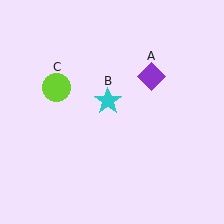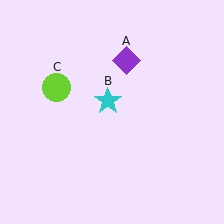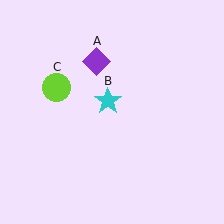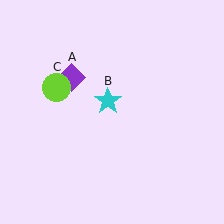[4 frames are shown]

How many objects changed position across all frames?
1 object changed position: purple diamond (object A).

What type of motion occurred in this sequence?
The purple diamond (object A) rotated counterclockwise around the center of the scene.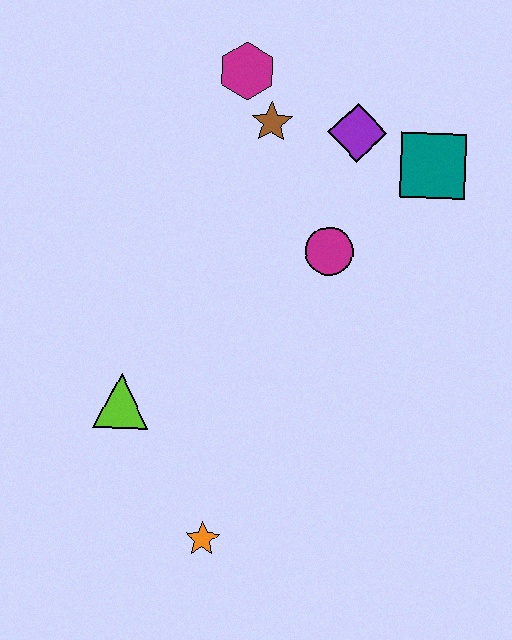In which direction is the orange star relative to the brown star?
The orange star is below the brown star.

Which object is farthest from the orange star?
The magenta hexagon is farthest from the orange star.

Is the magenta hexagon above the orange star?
Yes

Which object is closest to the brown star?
The magenta hexagon is closest to the brown star.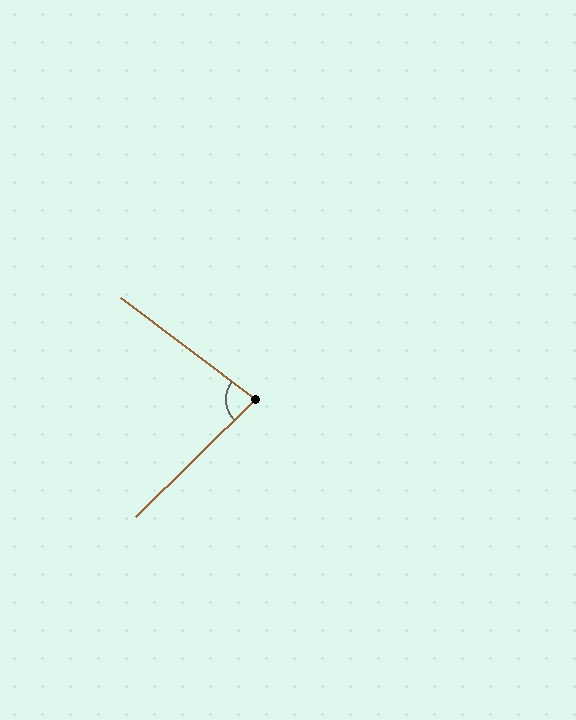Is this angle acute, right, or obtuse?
It is acute.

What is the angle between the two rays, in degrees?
Approximately 81 degrees.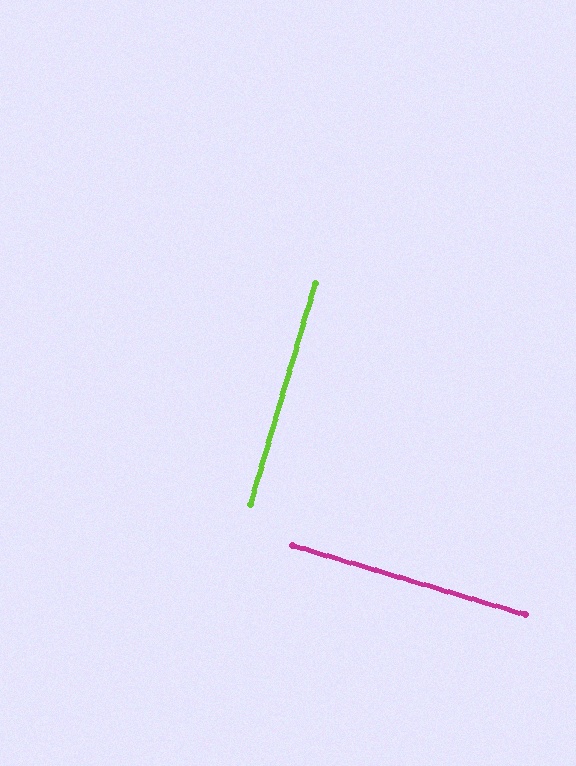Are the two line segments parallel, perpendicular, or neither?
Perpendicular — they meet at approximately 90°.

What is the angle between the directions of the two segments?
Approximately 90 degrees.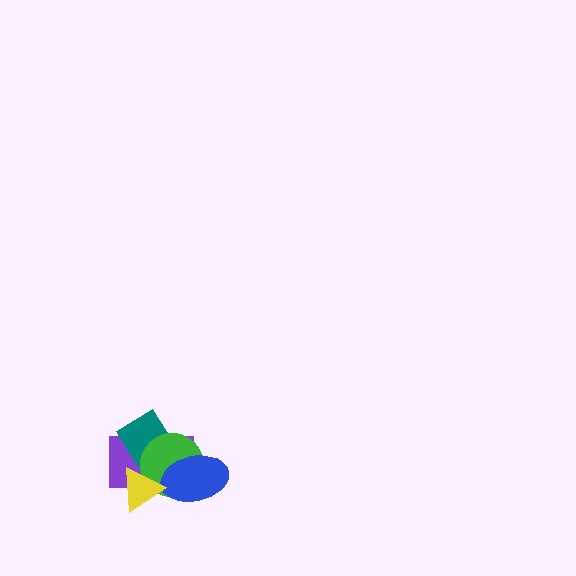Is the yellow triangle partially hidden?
No, no other shape covers it.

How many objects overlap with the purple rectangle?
4 objects overlap with the purple rectangle.